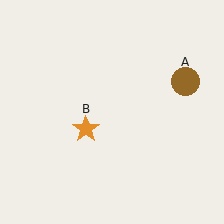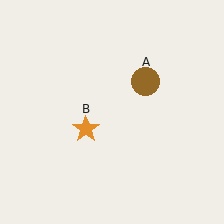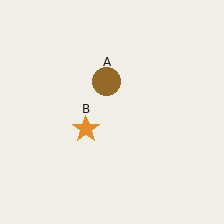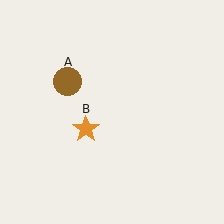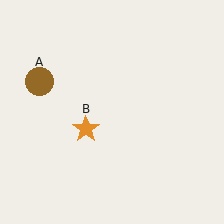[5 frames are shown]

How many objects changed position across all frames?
1 object changed position: brown circle (object A).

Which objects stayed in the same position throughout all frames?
Orange star (object B) remained stationary.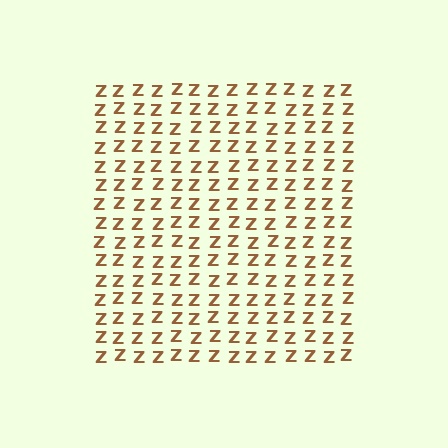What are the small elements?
The small elements are letter Z's.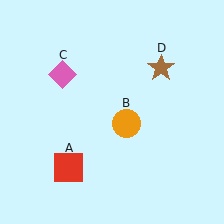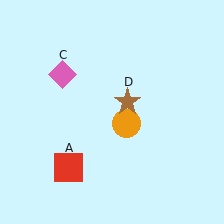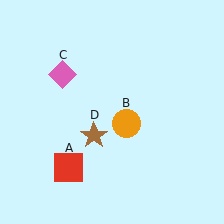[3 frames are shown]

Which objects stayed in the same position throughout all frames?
Red square (object A) and orange circle (object B) and pink diamond (object C) remained stationary.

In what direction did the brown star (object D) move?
The brown star (object D) moved down and to the left.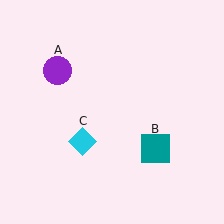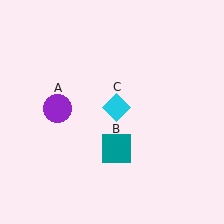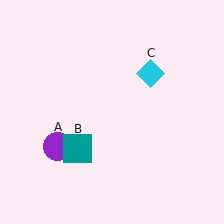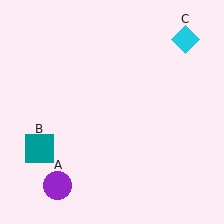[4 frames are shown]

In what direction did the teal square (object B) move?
The teal square (object B) moved left.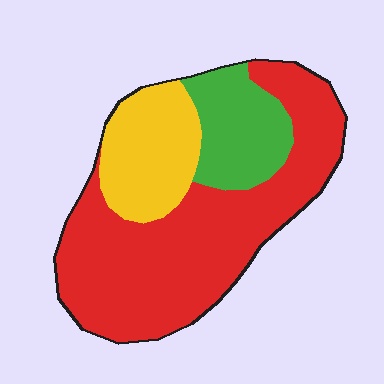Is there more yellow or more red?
Red.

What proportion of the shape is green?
Green takes up less than a quarter of the shape.